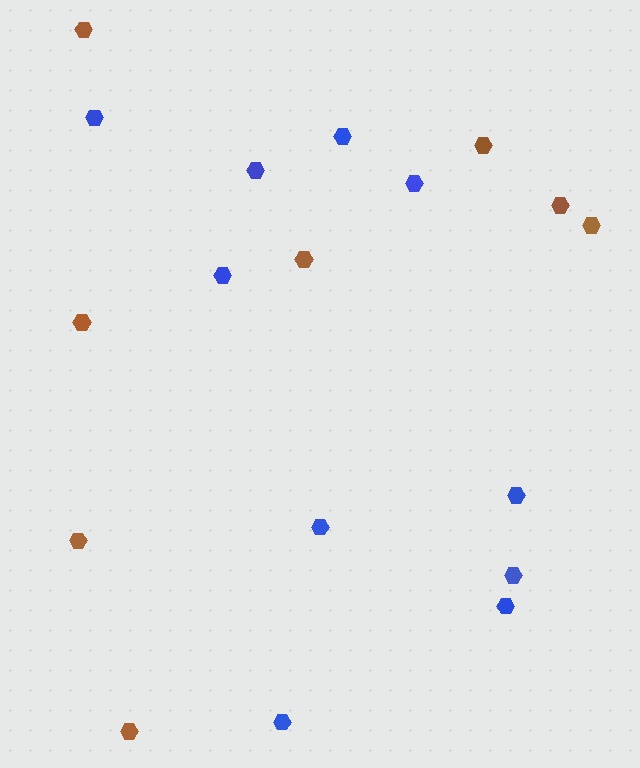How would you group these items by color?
There are 2 groups: one group of blue hexagons (10) and one group of brown hexagons (8).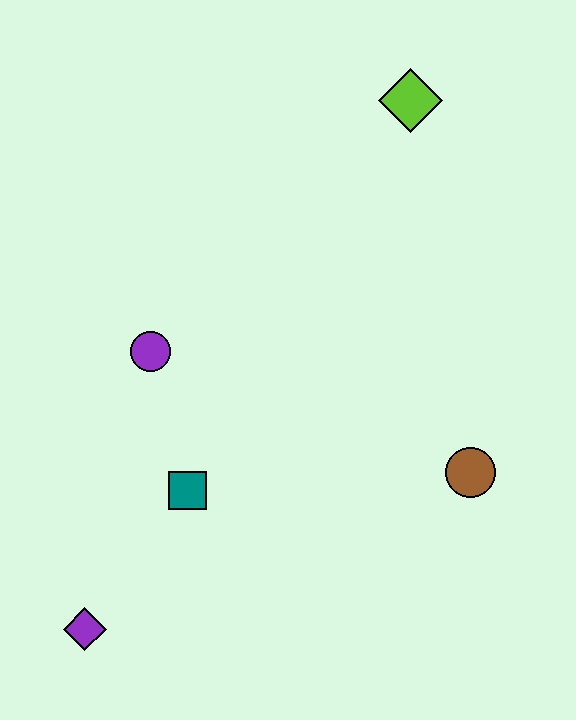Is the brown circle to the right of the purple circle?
Yes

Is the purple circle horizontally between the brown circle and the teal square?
No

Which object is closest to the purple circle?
The teal square is closest to the purple circle.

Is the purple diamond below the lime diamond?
Yes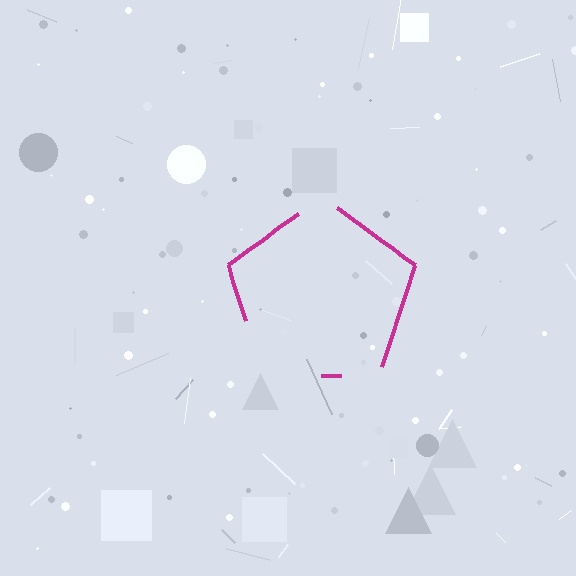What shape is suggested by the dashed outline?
The dashed outline suggests a pentagon.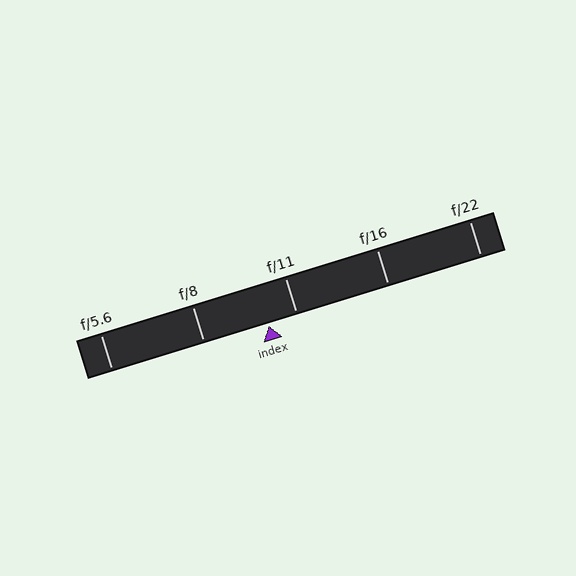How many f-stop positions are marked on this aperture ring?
There are 5 f-stop positions marked.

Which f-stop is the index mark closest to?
The index mark is closest to f/11.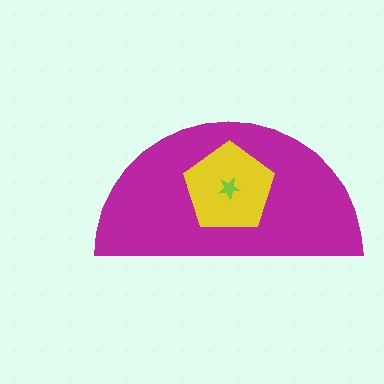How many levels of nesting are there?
3.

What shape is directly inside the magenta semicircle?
The yellow pentagon.